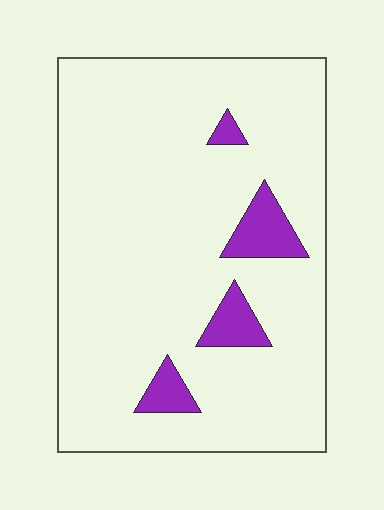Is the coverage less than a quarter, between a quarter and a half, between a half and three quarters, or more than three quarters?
Less than a quarter.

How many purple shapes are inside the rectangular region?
4.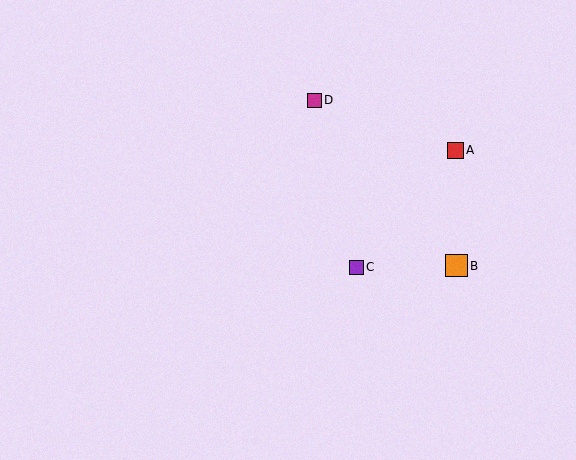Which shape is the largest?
The orange square (labeled B) is the largest.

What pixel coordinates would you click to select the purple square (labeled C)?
Click at (356, 267) to select the purple square C.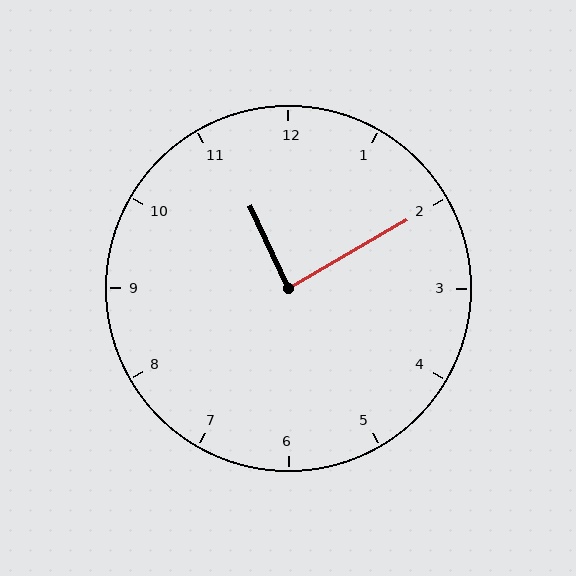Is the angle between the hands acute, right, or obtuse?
It is right.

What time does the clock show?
11:10.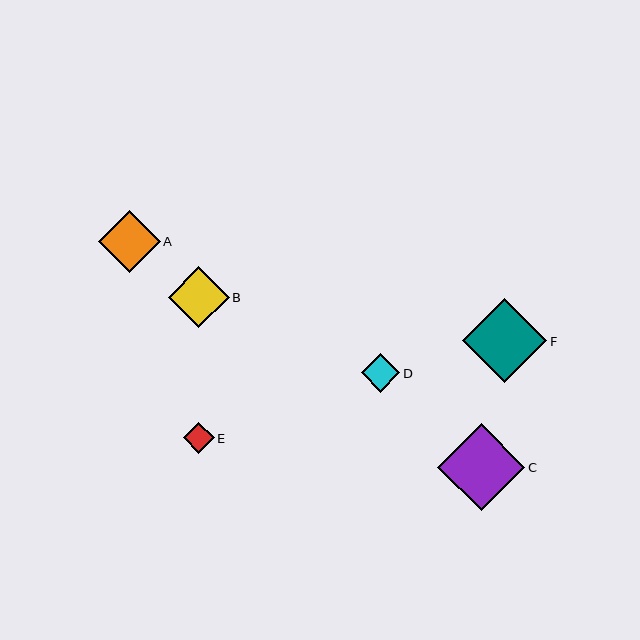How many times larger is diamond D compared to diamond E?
Diamond D is approximately 1.2 times the size of diamond E.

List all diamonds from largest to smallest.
From largest to smallest: C, F, A, B, D, E.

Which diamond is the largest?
Diamond C is the largest with a size of approximately 87 pixels.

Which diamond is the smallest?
Diamond E is the smallest with a size of approximately 31 pixels.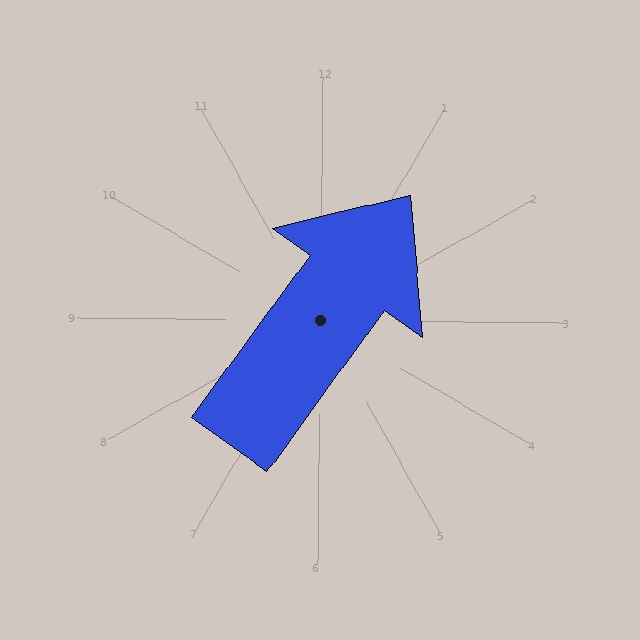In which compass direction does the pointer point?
Northeast.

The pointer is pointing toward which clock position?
Roughly 1 o'clock.